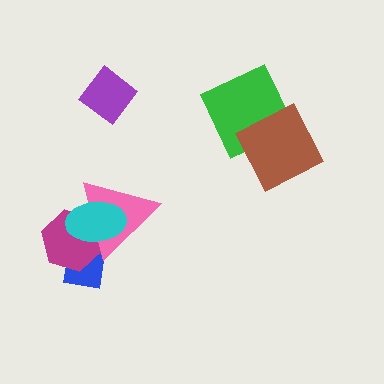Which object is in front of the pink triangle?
The cyan ellipse is in front of the pink triangle.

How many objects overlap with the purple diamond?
0 objects overlap with the purple diamond.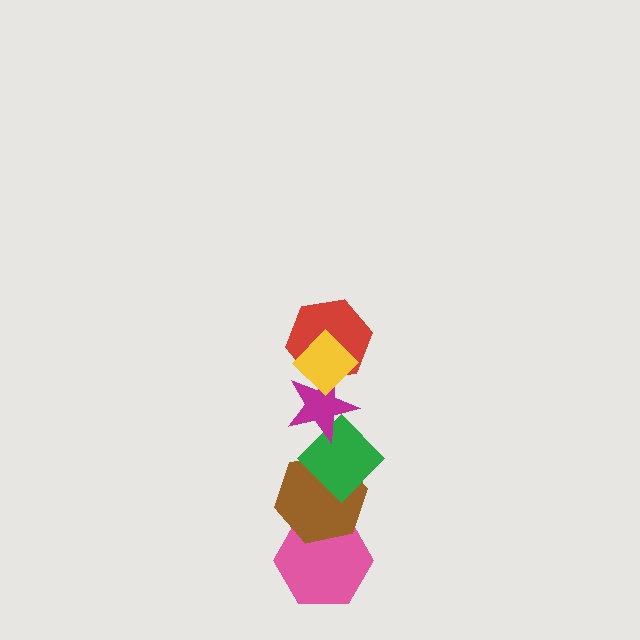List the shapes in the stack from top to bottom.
From top to bottom: the yellow diamond, the red hexagon, the magenta star, the green diamond, the brown hexagon, the pink hexagon.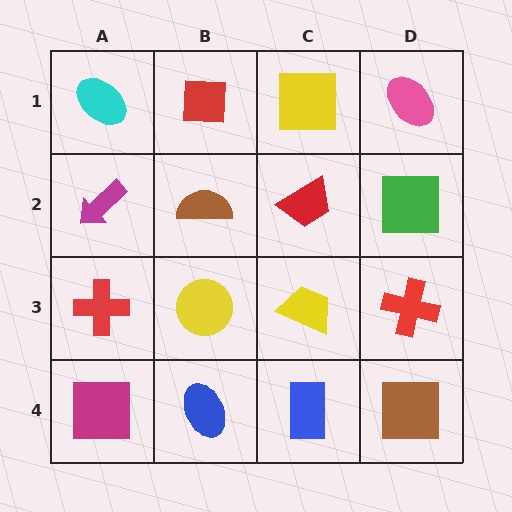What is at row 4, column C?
A blue rectangle.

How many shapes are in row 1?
4 shapes.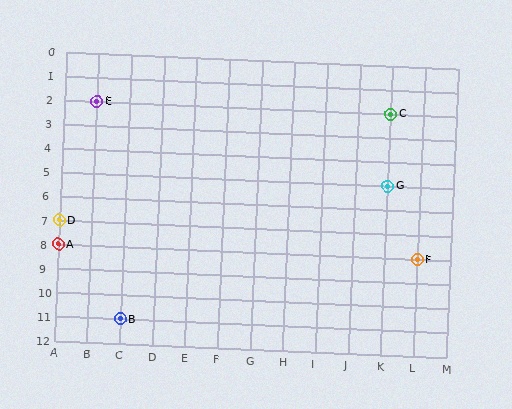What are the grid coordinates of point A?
Point A is at grid coordinates (A, 8).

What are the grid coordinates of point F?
Point F is at grid coordinates (L, 8).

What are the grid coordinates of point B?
Point B is at grid coordinates (C, 11).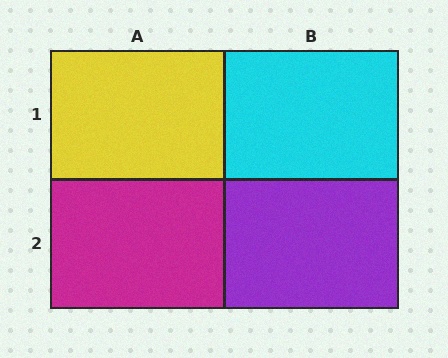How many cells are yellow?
1 cell is yellow.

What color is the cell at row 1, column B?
Cyan.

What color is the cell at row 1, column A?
Yellow.